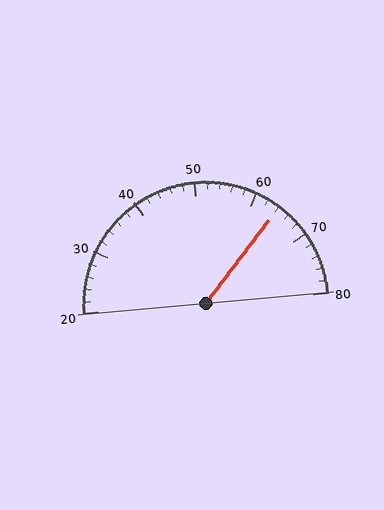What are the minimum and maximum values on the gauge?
The gauge ranges from 20 to 80.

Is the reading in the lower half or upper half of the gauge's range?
The reading is in the upper half of the range (20 to 80).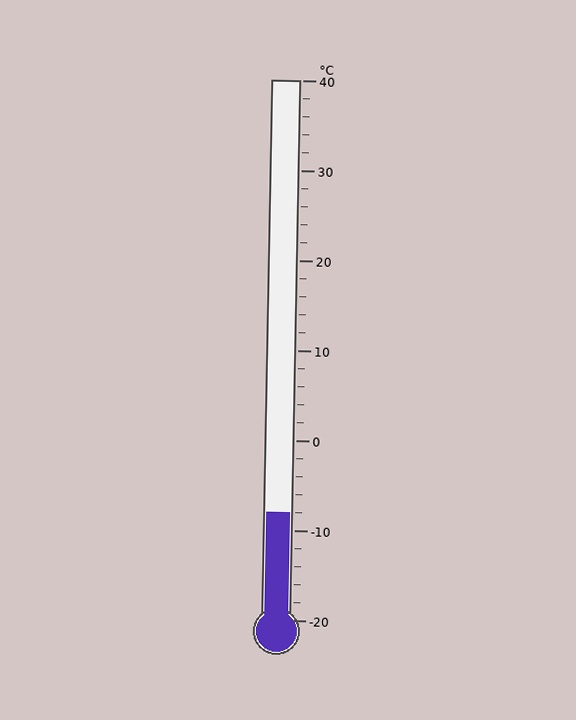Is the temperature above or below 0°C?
The temperature is below 0°C.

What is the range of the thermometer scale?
The thermometer scale ranges from -20°C to 40°C.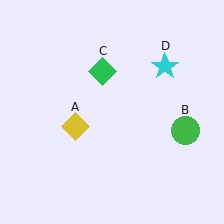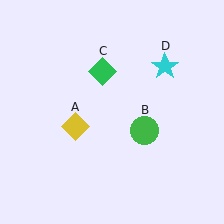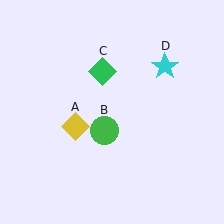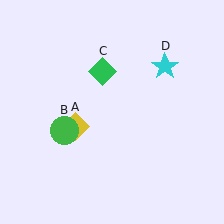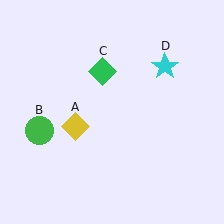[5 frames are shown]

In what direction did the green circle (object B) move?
The green circle (object B) moved left.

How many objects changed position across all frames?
1 object changed position: green circle (object B).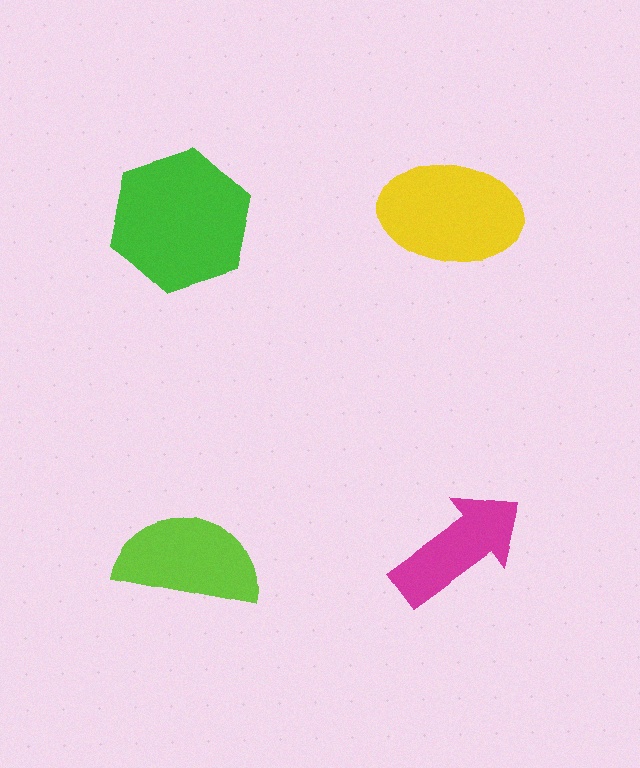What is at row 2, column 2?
A magenta arrow.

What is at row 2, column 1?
A lime semicircle.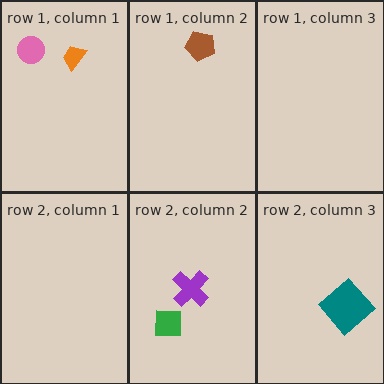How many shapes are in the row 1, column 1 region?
2.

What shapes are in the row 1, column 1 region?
The orange trapezoid, the pink circle.